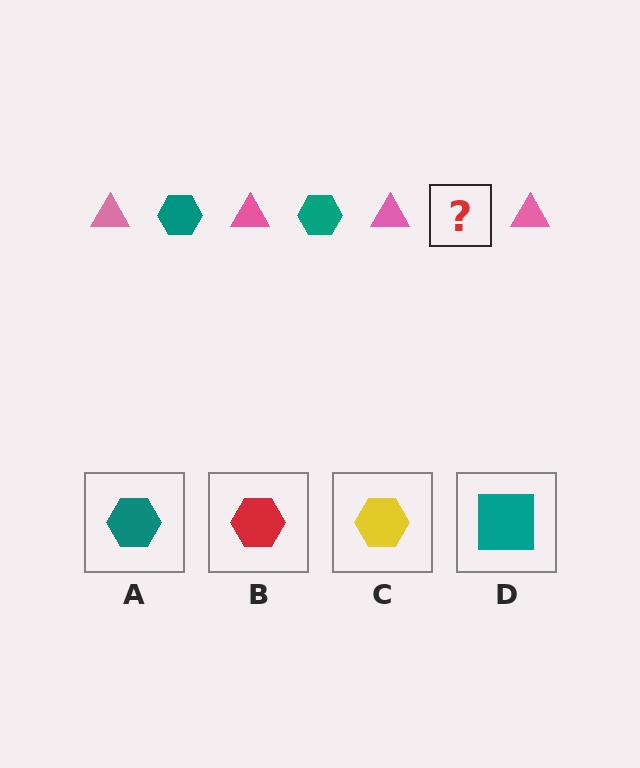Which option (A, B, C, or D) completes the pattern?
A.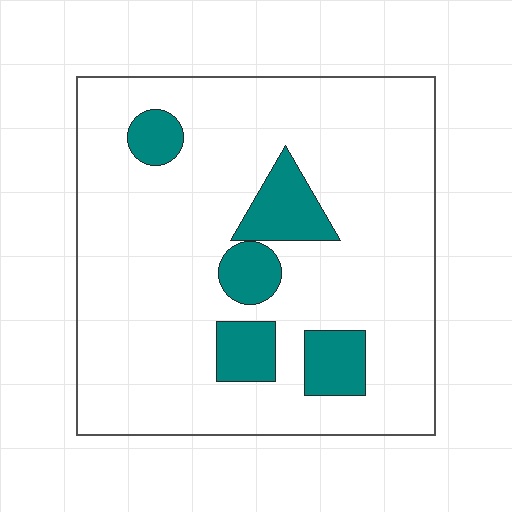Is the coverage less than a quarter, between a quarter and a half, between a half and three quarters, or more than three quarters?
Less than a quarter.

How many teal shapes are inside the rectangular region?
5.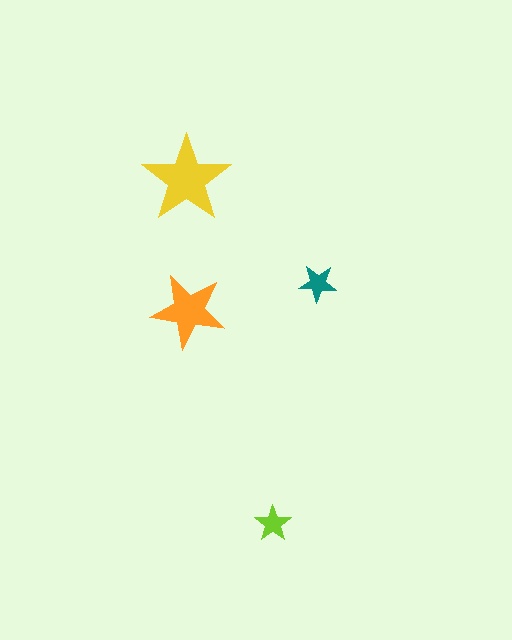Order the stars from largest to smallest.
the yellow one, the orange one, the teal one, the lime one.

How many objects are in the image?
There are 4 objects in the image.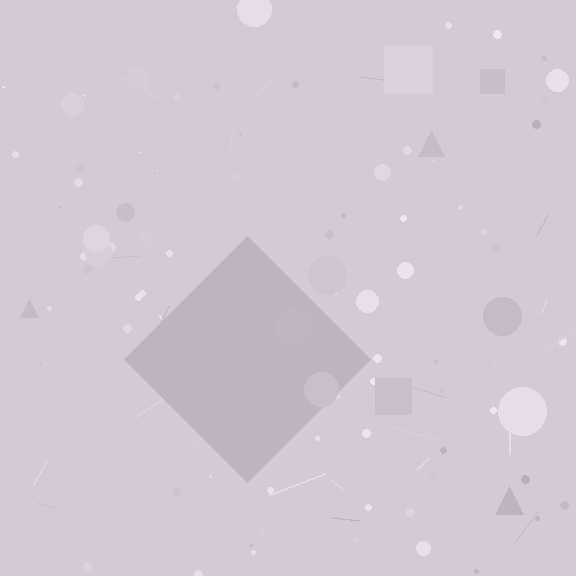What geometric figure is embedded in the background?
A diamond is embedded in the background.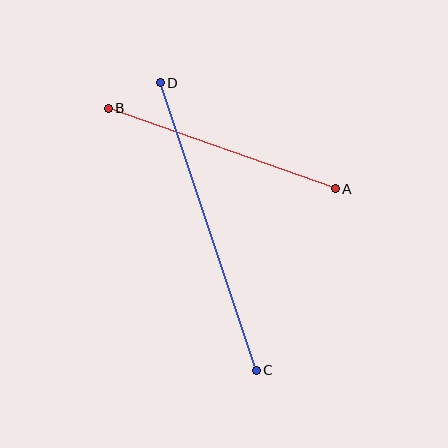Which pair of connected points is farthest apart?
Points C and D are farthest apart.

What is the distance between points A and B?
The distance is approximately 241 pixels.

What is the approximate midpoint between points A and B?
The midpoint is at approximately (222, 148) pixels.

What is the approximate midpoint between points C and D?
The midpoint is at approximately (208, 227) pixels.